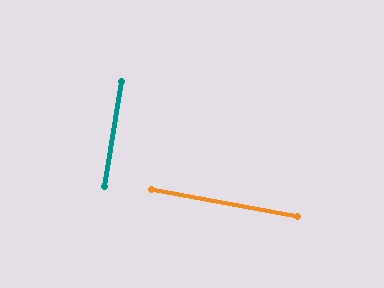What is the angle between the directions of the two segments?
Approximately 88 degrees.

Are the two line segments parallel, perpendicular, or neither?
Perpendicular — they meet at approximately 88°.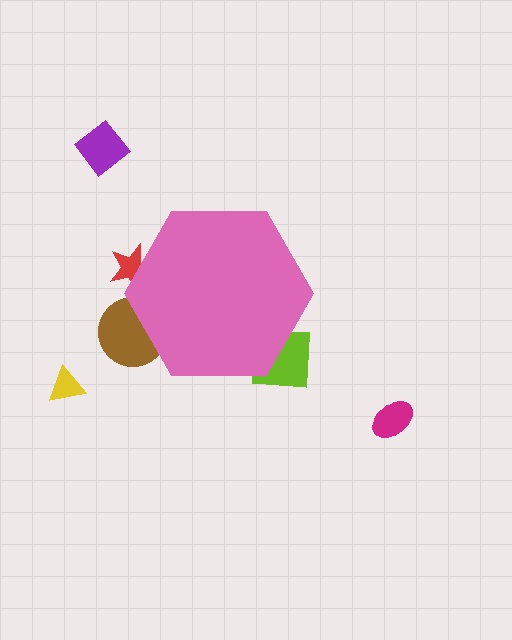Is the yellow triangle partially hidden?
No, the yellow triangle is fully visible.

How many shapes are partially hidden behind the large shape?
3 shapes are partially hidden.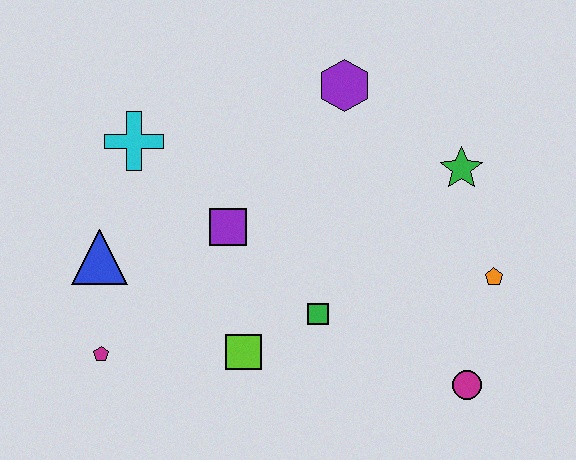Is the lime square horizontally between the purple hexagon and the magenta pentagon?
Yes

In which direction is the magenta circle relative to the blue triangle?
The magenta circle is to the right of the blue triangle.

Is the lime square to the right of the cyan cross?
Yes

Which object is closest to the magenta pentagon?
The blue triangle is closest to the magenta pentagon.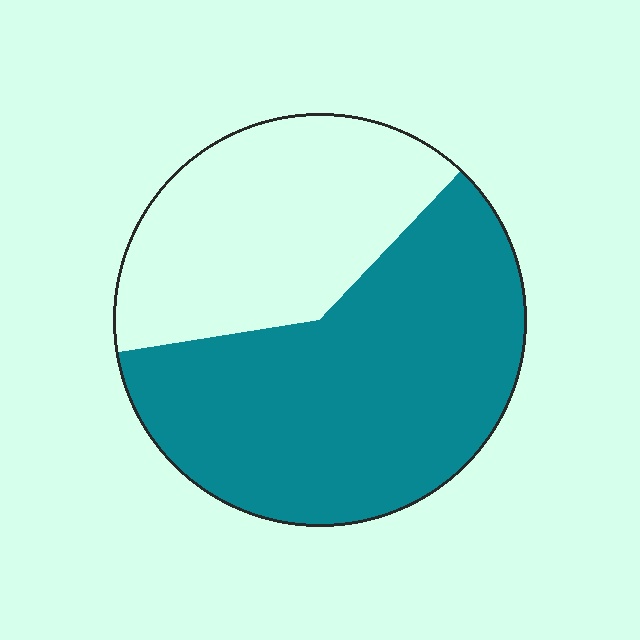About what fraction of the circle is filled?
About three fifths (3/5).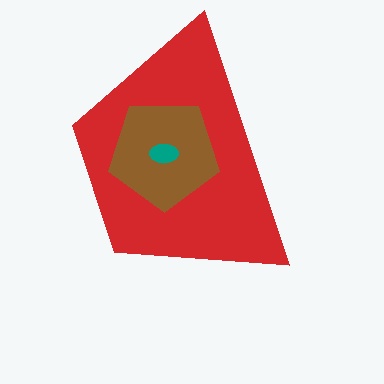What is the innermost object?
The teal ellipse.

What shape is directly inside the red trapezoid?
The brown pentagon.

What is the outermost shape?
The red trapezoid.